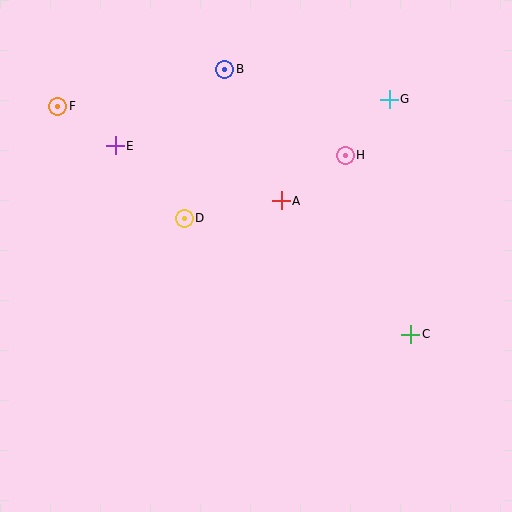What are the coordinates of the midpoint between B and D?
The midpoint between B and D is at (204, 144).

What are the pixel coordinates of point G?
Point G is at (389, 99).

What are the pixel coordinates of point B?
Point B is at (225, 69).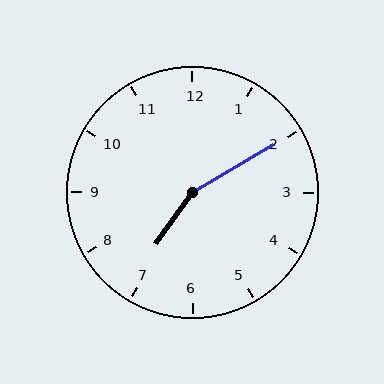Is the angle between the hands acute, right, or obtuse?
It is obtuse.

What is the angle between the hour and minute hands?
Approximately 155 degrees.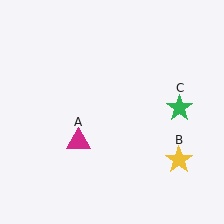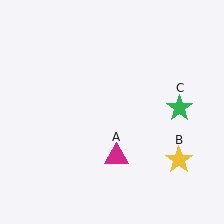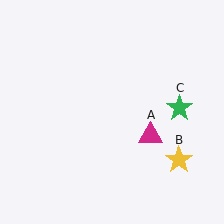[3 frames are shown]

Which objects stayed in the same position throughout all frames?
Yellow star (object B) and green star (object C) remained stationary.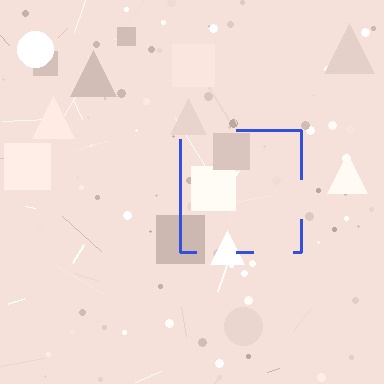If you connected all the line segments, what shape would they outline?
They would outline a square.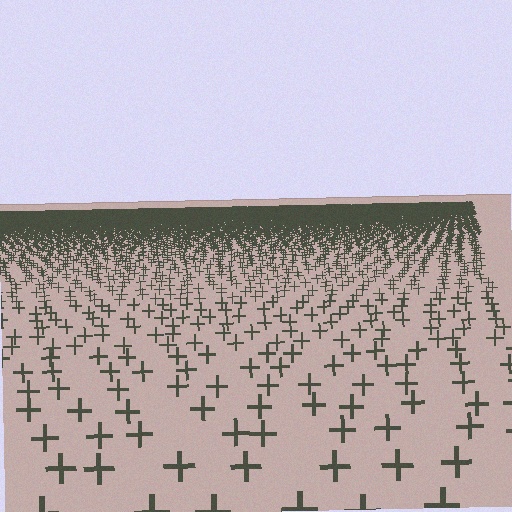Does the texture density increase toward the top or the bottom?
Density increases toward the top.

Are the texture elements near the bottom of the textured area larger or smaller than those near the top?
Larger. Near the bottom, elements are closer to the viewer and appear at a bigger on-screen size.